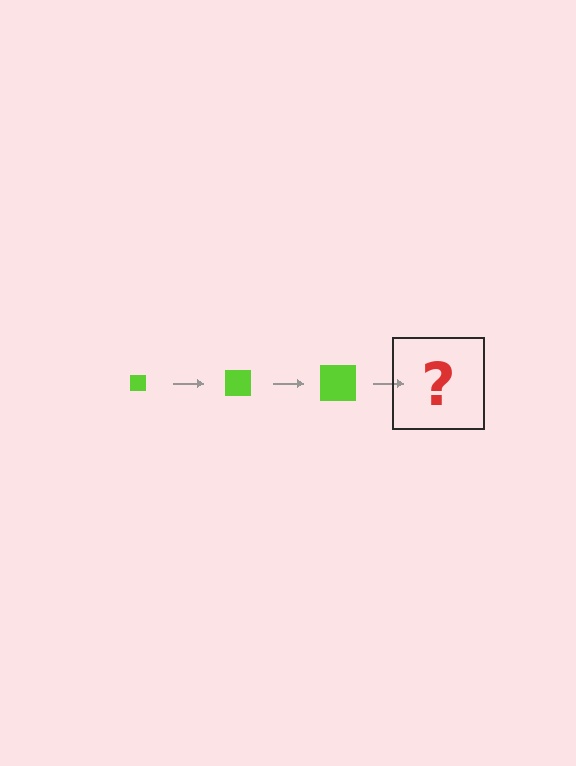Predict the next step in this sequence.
The next step is a lime square, larger than the previous one.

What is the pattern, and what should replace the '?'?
The pattern is that the square gets progressively larger each step. The '?' should be a lime square, larger than the previous one.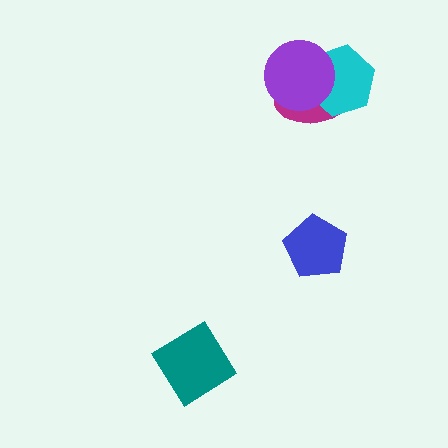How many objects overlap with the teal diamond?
0 objects overlap with the teal diamond.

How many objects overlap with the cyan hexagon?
2 objects overlap with the cyan hexagon.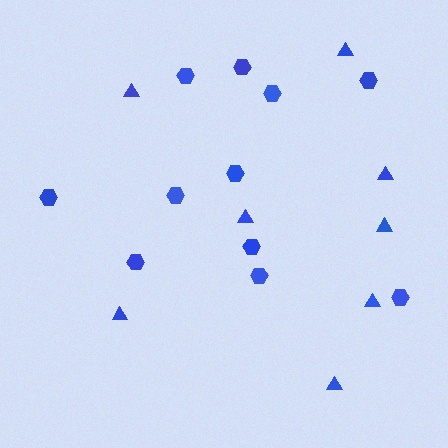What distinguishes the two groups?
There are 2 groups: one group of hexagons (11) and one group of triangles (8).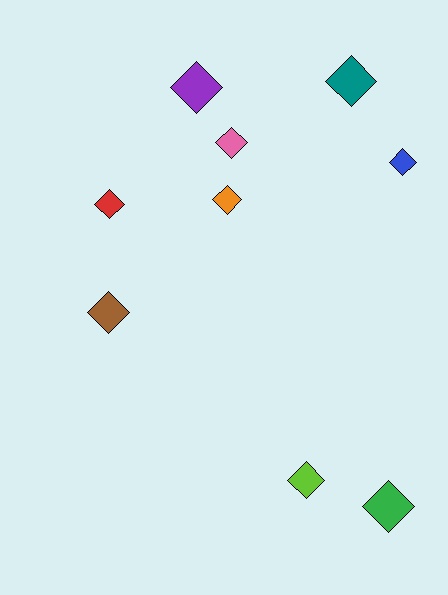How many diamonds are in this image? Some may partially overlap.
There are 9 diamonds.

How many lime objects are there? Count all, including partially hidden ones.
There is 1 lime object.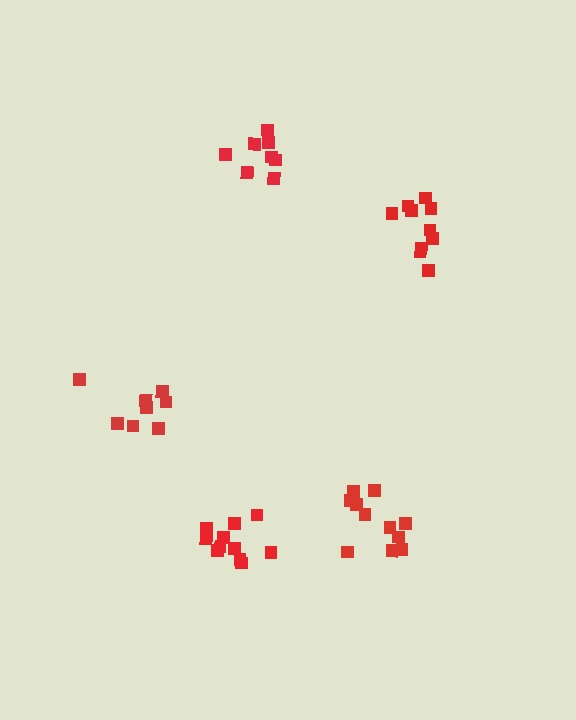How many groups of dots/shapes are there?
There are 5 groups.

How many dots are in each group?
Group 1: 8 dots, Group 2: 10 dots, Group 3: 11 dots, Group 4: 8 dots, Group 5: 11 dots (48 total).